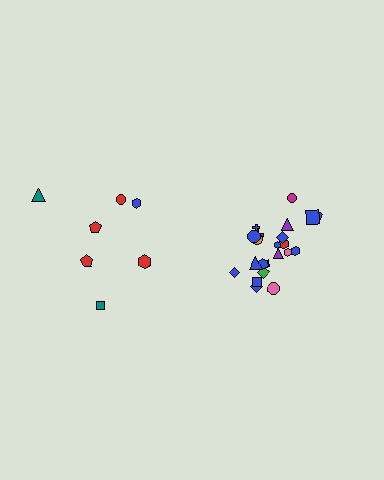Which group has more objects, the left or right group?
The right group.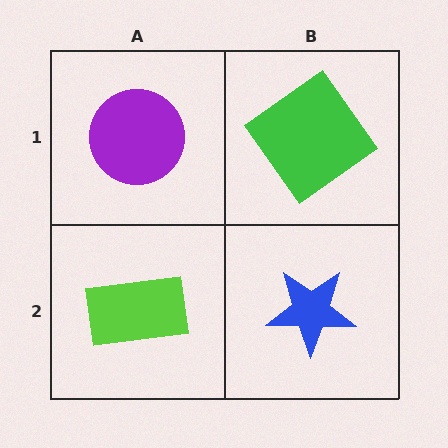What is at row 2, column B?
A blue star.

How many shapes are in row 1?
2 shapes.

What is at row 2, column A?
A lime rectangle.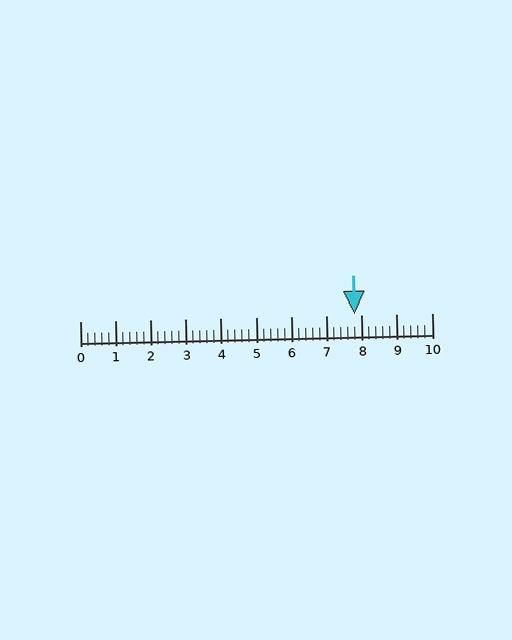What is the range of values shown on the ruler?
The ruler shows values from 0 to 10.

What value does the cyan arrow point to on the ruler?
The cyan arrow points to approximately 7.8.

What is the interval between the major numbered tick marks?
The major tick marks are spaced 1 units apart.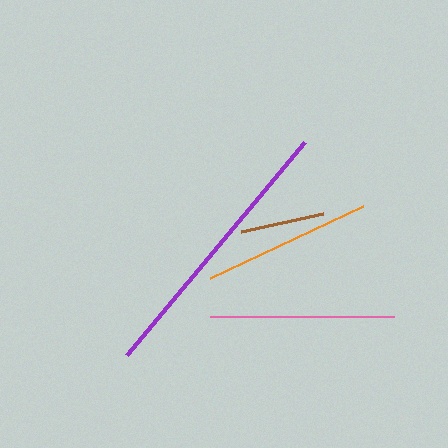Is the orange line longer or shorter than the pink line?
The pink line is longer than the orange line.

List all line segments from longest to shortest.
From longest to shortest: purple, pink, orange, brown.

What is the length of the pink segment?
The pink segment is approximately 184 pixels long.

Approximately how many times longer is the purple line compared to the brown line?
The purple line is approximately 3.3 times the length of the brown line.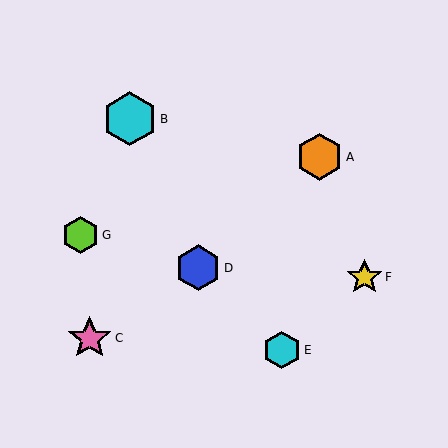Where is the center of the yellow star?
The center of the yellow star is at (364, 277).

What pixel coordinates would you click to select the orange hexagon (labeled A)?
Click at (319, 157) to select the orange hexagon A.